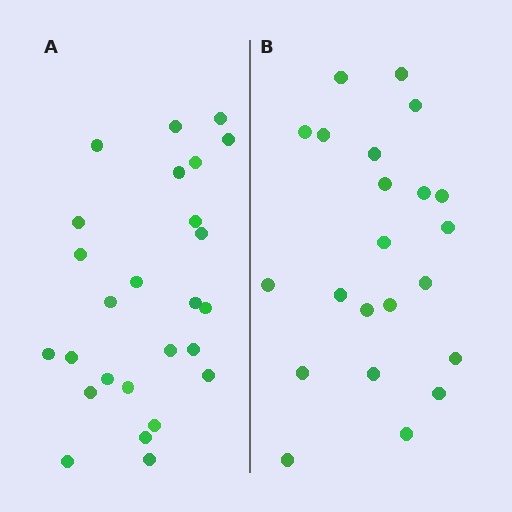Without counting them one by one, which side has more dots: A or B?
Region A (the left region) has more dots.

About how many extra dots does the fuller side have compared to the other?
Region A has about 4 more dots than region B.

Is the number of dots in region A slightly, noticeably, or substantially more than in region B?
Region A has only slightly more — the two regions are fairly close. The ratio is roughly 1.2 to 1.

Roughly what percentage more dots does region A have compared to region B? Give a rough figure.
About 20% more.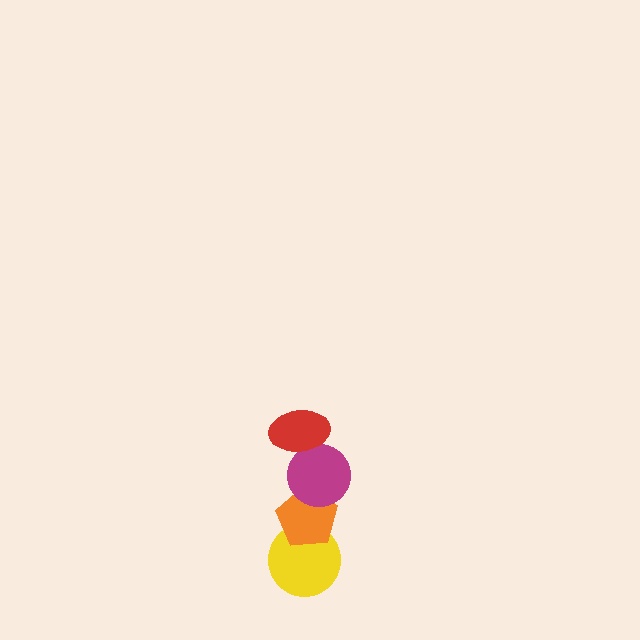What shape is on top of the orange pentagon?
The magenta circle is on top of the orange pentagon.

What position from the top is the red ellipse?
The red ellipse is 1st from the top.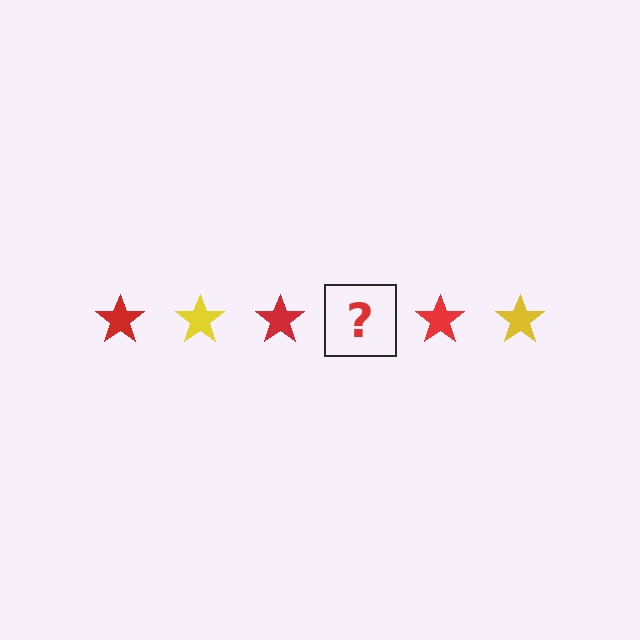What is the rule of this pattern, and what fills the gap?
The rule is that the pattern cycles through red, yellow stars. The gap should be filled with a yellow star.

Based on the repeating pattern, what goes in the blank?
The blank should be a yellow star.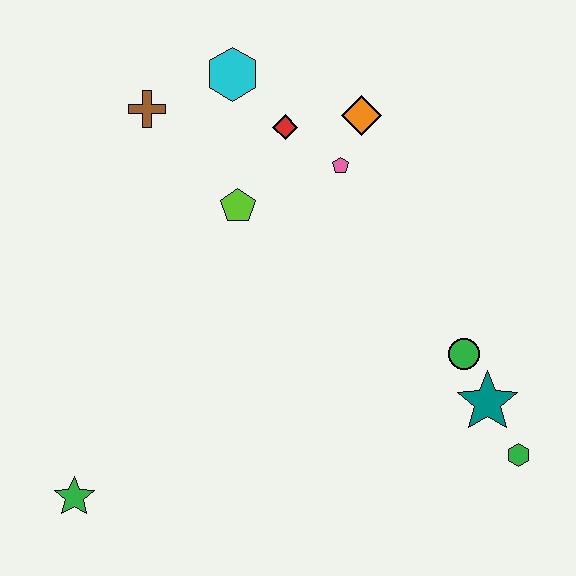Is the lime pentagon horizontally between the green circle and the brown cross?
Yes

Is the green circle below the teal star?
No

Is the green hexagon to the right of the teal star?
Yes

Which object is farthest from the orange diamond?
The green star is farthest from the orange diamond.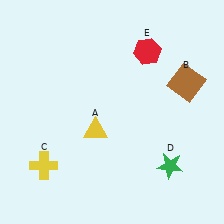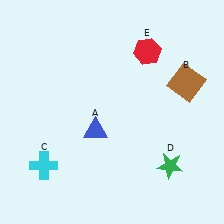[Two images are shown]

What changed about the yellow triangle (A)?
In Image 1, A is yellow. In Image 2, it changed to blue.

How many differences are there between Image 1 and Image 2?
There are 2 differences between the two images.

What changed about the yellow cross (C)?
In Image 1, C is yellow. In Image 2, it changed to cyan.